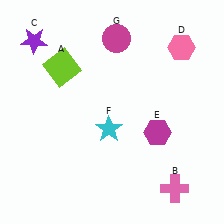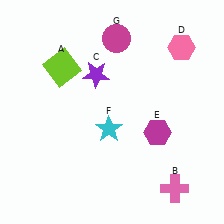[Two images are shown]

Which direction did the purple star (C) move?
The purple star (C) moved right.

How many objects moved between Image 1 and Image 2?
1 object moved between the two images.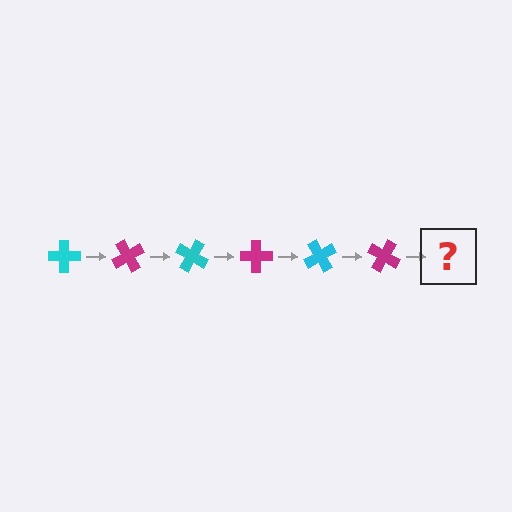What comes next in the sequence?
The next element should be a cyan cross, rotated 360 degrees from the start.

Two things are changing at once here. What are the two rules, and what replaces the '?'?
The two rules are that it rotates 60 degrees each step and the color cycles through cyan and magenta. The '?' should be a cyan cross, rotated 360 degrees from the start.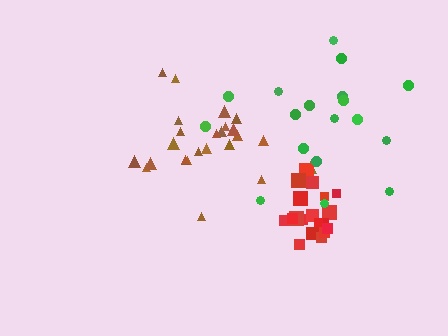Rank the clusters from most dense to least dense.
red, brown, green.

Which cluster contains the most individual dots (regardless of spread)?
Brown (25).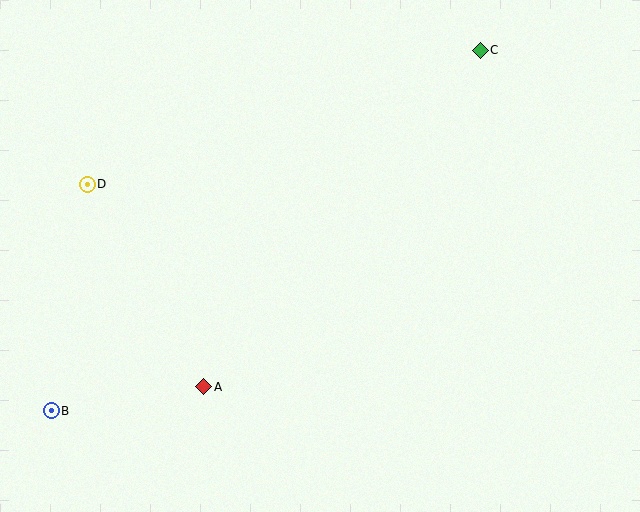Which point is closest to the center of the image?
Point A at (204, 387) is closest to the center.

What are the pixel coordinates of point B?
Point B is at (51, 411).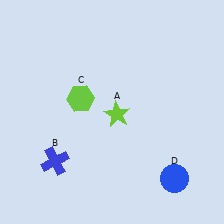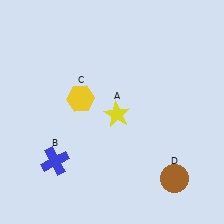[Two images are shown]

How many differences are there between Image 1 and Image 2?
There are 3 differences between the two images.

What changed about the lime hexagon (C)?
In Image 1, C is lime. In Image 2, it changed to yellow.